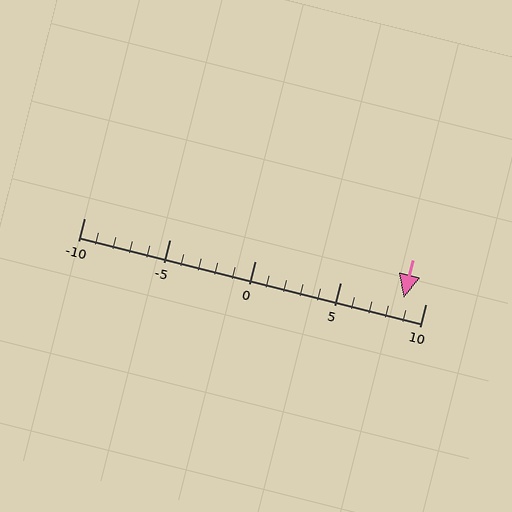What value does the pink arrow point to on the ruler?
The pink arrow points to approximately 9.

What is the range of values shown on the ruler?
The ruler shows values from -10 to 10.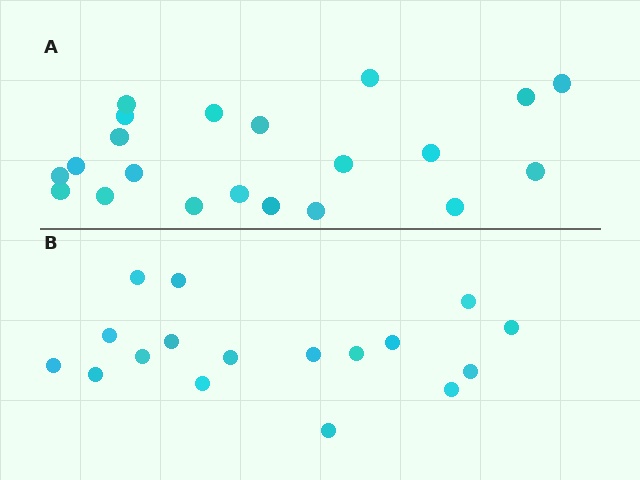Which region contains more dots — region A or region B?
Region A (the top region) has more dots.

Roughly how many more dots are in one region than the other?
Region A has about 4 more dots than region B.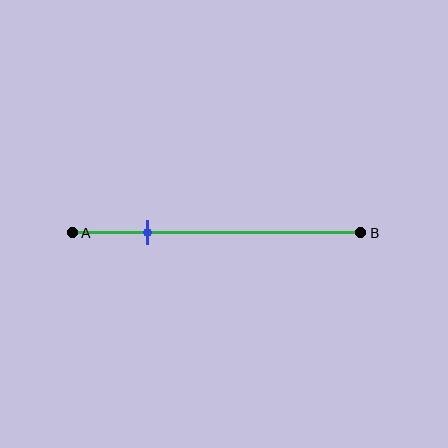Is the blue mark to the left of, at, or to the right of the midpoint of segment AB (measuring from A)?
The blue mark is to the left of the midpoint of segment AB.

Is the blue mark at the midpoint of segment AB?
No, the mark is at about 25% from A, not at the 50% midpoint.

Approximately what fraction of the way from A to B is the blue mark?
The blue mark is approximately 25% of the way from A to B.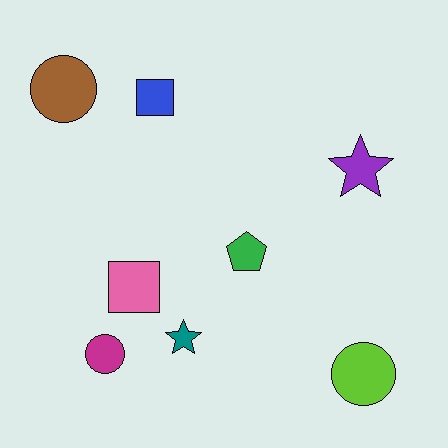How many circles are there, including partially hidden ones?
There are 3 circles.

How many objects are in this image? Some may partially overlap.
There are 8 objects.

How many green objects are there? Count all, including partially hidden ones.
There is 1 green object.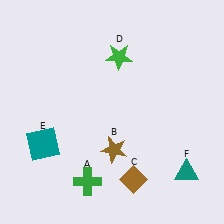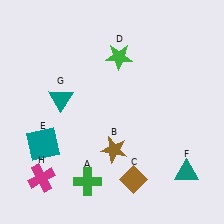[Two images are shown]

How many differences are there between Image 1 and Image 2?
There are 2 differences between the two images.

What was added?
A teal triangle (G), a magenta cross (H) were added in Image 2.